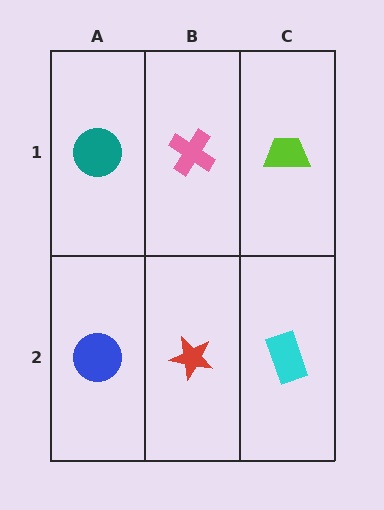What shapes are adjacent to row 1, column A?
A blue circle (row 2, column A), a pink cross (row 1, column B).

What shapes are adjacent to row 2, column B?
A pink cross (row 1, column B), a blue circle (row 2, column A), a cyan rectangle (row 2, column C).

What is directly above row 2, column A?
A teal circle.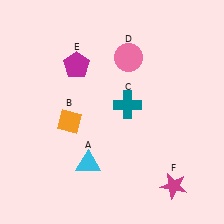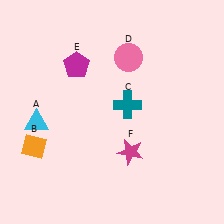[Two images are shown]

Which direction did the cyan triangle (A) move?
The cyan triangle (A) moved left.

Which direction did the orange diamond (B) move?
The orange diamond (B) moved left.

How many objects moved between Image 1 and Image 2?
3 objects moved between the two images.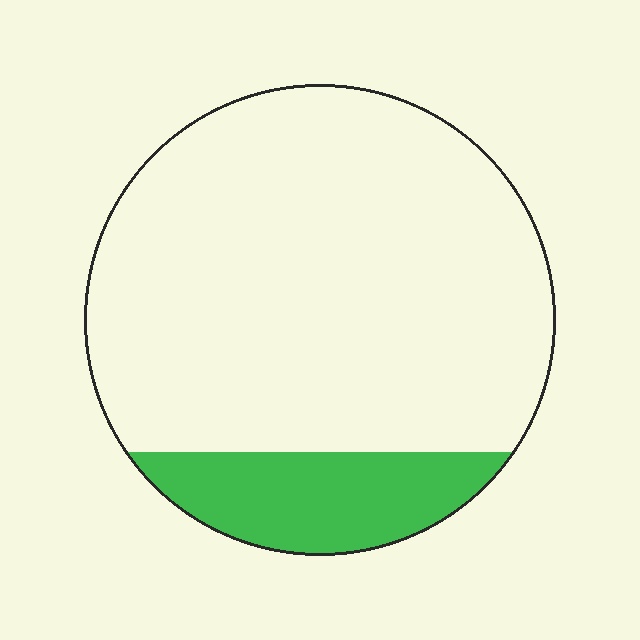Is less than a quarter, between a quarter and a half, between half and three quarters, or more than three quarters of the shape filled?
Less than a quarter.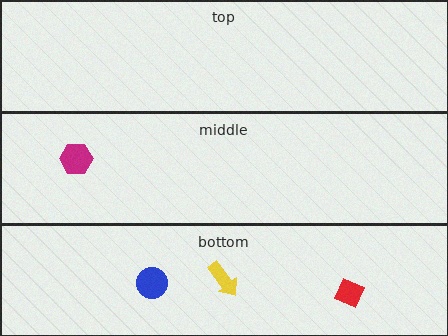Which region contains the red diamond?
The bottom region.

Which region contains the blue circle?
The bottom region.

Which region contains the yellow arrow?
The bottom region.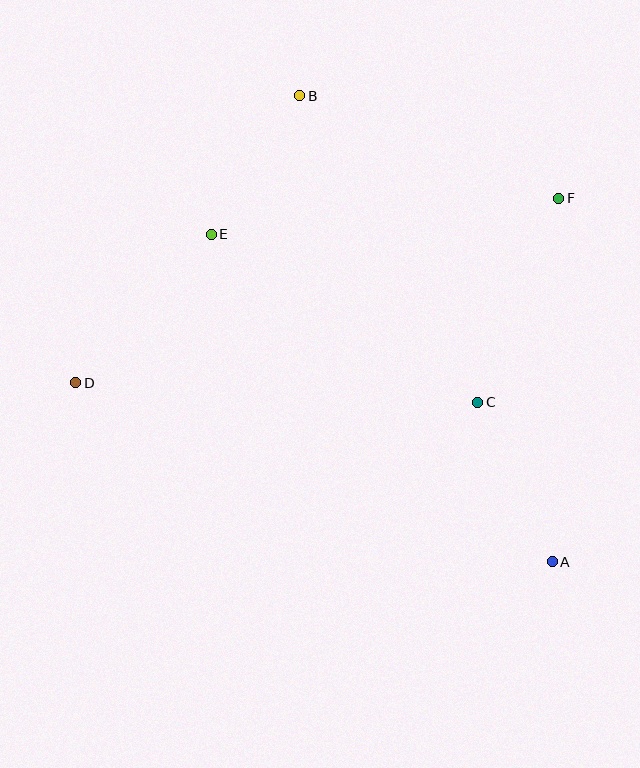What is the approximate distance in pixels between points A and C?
The distance between A and C is approximately 176 pixels.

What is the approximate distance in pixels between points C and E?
The distance between C and E is approximately 315 pixels.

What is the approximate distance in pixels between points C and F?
The distance between C and F is approximately 220 pixels.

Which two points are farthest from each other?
Points A and B are farthest from each other.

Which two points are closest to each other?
Points B and E are closest to each other.